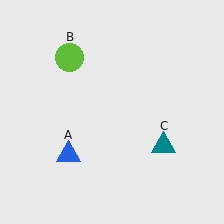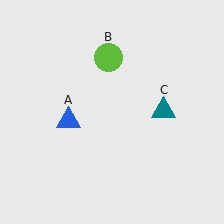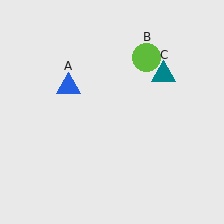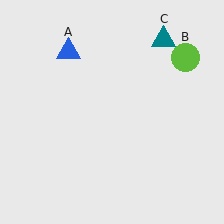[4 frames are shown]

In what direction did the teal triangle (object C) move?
The teal triangle (object C) moved up.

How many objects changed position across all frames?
3 objects changed position: blue triangle (object A), lime circle (object B), teal triangle (object C).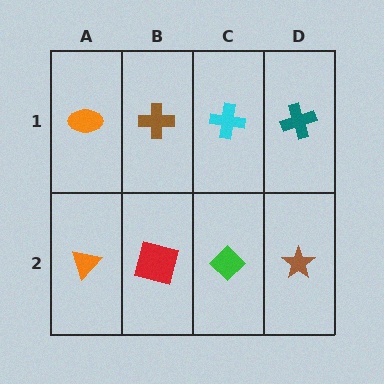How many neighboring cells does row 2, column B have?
3.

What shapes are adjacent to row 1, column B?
A red square (row 2, column B), an orange ellipse (row 1, column A), a cyan cross (row 1, column C).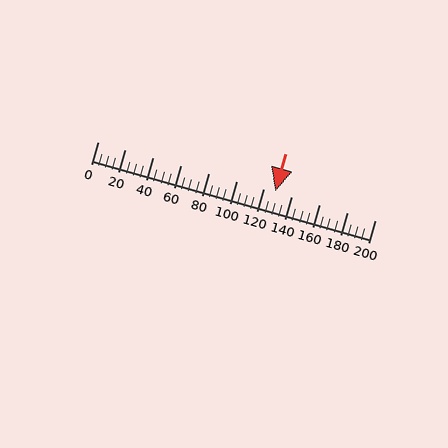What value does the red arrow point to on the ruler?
The red arrow points to approximately 128.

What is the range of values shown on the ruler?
The ruler shows values from 0 to 200.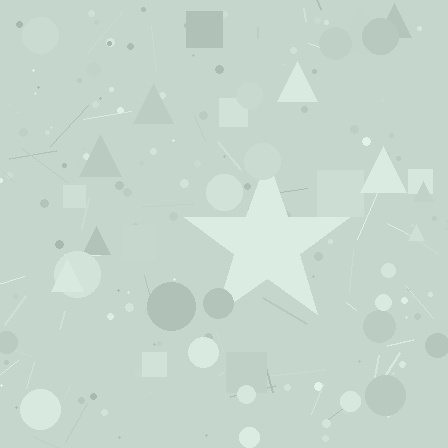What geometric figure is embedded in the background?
A star is embedded in the background.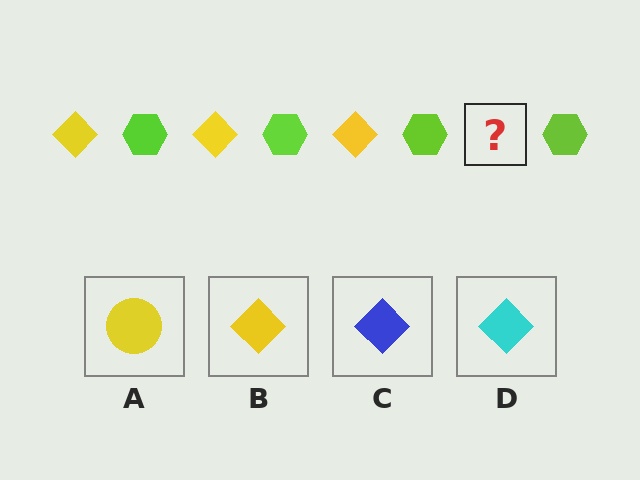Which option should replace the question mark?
Option B.